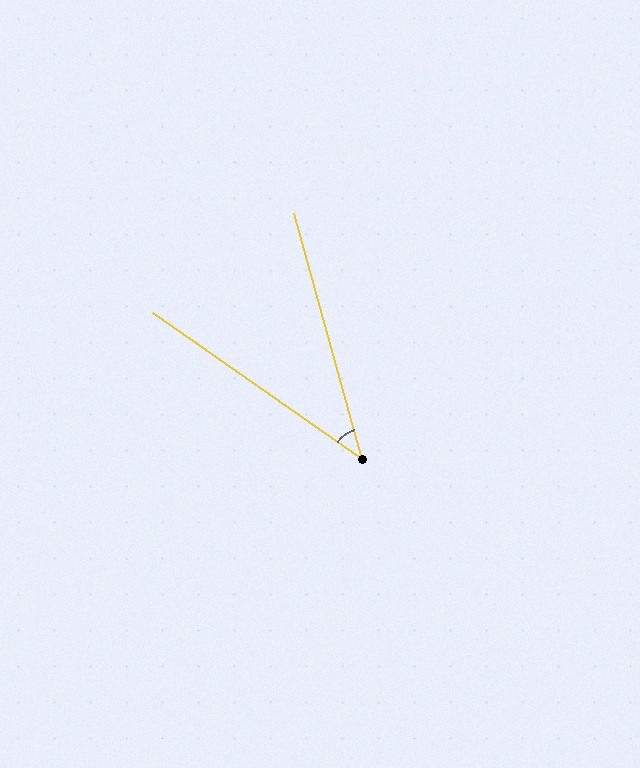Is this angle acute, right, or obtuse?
It is acute.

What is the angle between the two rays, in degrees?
Approximately 40 degrees.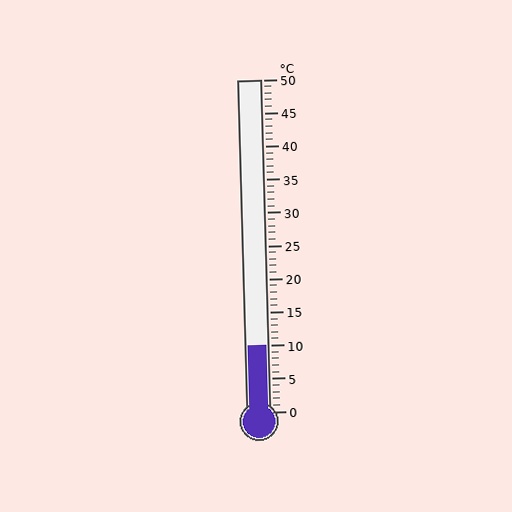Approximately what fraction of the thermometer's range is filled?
The thermometer is filled to approximately 20% of its range.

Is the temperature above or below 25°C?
The temperature is below 25°C.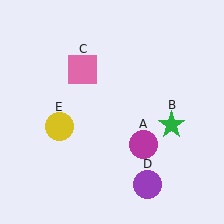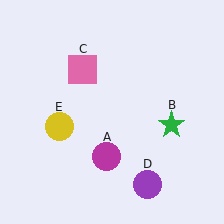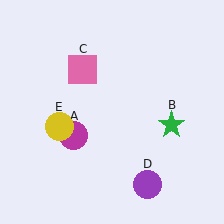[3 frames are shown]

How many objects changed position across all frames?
1 object changed position: magenta circle (object A).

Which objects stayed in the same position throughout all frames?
Green star (object B) and pink square (object C) and purple circle (object D) and yellow circle (object E) remained stationary.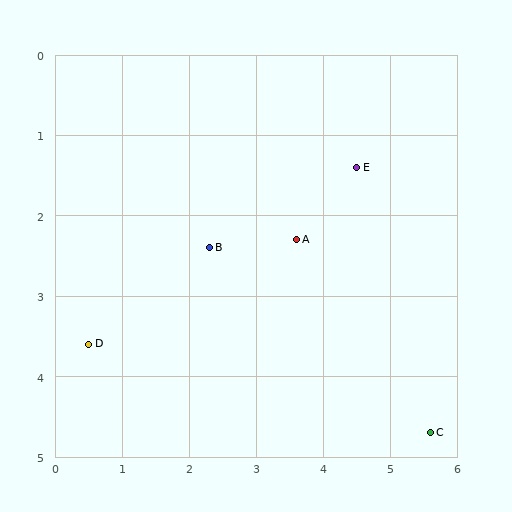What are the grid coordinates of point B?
Point B is at approximately (2.3, 2.4).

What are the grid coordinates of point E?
Point E is at approximately (4.5, 1.4).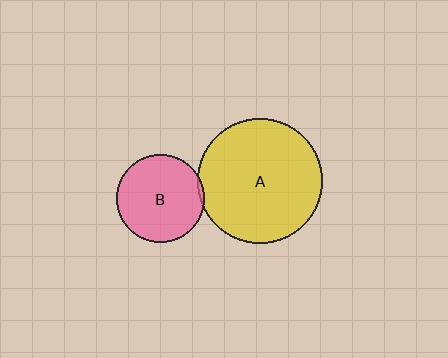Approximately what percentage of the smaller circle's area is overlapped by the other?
Approximately 5%.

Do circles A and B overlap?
Yes.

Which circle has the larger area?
Circle A (yellow).